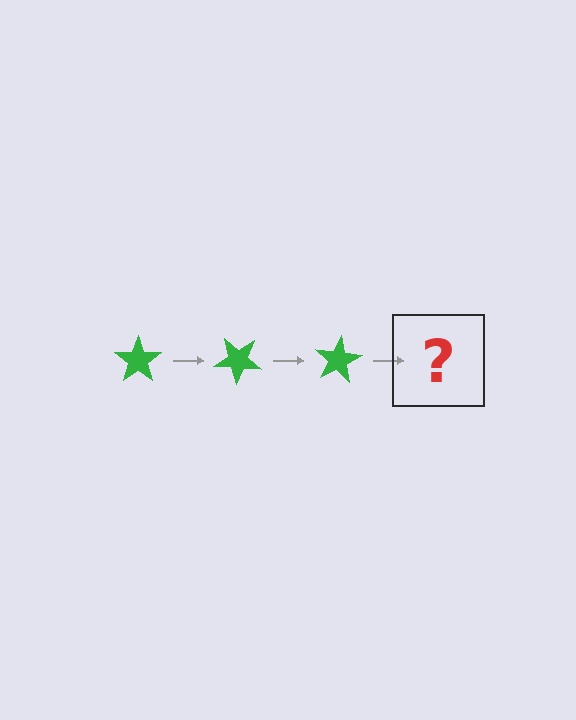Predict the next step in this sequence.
The next step is a green star rotated 120 degrees.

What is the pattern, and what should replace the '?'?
The pattern is that the star rotates 40 degrees each step. The '?' should be a green star rotated 120 degrees.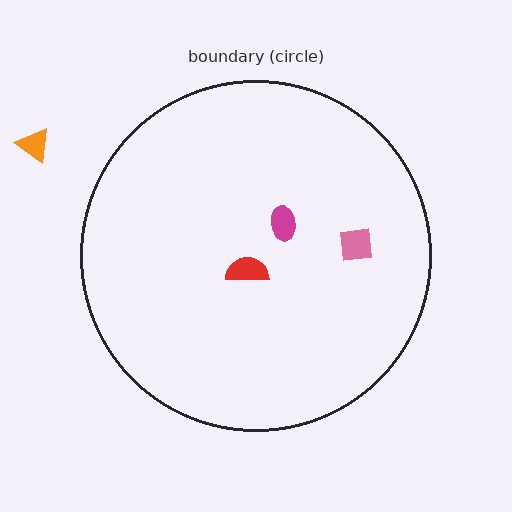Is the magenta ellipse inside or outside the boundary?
Inside.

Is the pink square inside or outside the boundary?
Inside.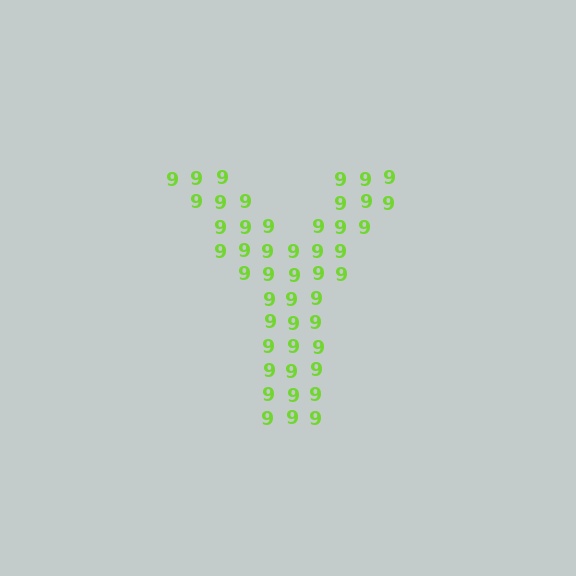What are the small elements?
The small elements are digit 9's.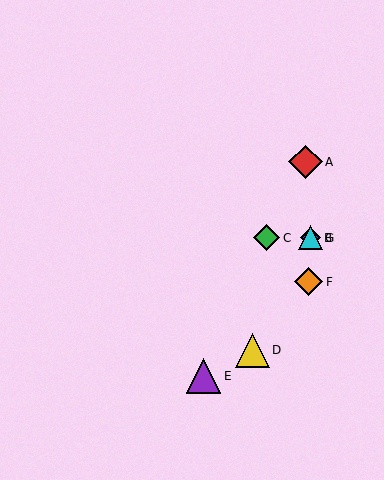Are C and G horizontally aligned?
Yes, both are at y≈238.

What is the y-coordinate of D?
Object D is at y≈350.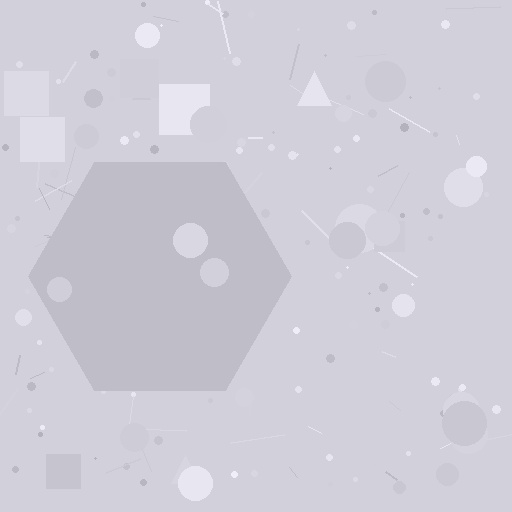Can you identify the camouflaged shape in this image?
The camouflaged shape is a hexagon.